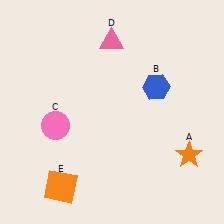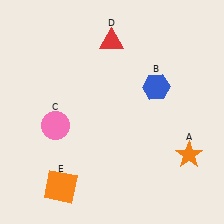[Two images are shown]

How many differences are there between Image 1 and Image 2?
There is 1 difference between the two images.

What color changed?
The triangle (D) changed from pink in Image 1 to red in Image 2.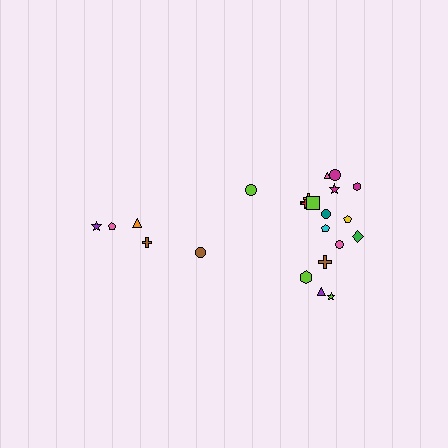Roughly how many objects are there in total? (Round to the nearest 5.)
Roughly 25 objects in total.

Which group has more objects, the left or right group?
The right group.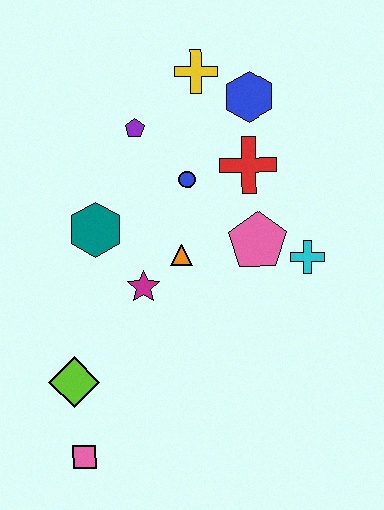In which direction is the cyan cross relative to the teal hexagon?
The cyan cross is to the right of the teal hexagon.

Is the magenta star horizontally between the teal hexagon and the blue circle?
Yes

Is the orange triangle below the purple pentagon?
Yes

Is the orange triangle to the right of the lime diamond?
Yes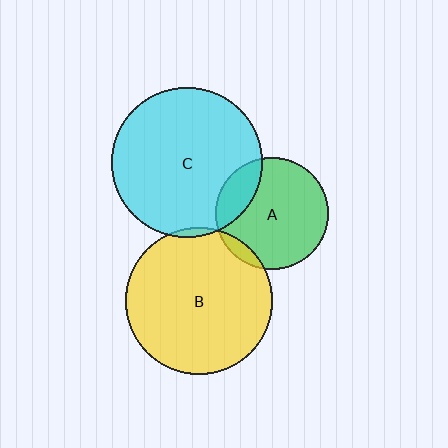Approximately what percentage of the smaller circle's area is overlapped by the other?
Approximately 5%.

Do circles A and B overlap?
Yes.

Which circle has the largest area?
Circle C (cyan).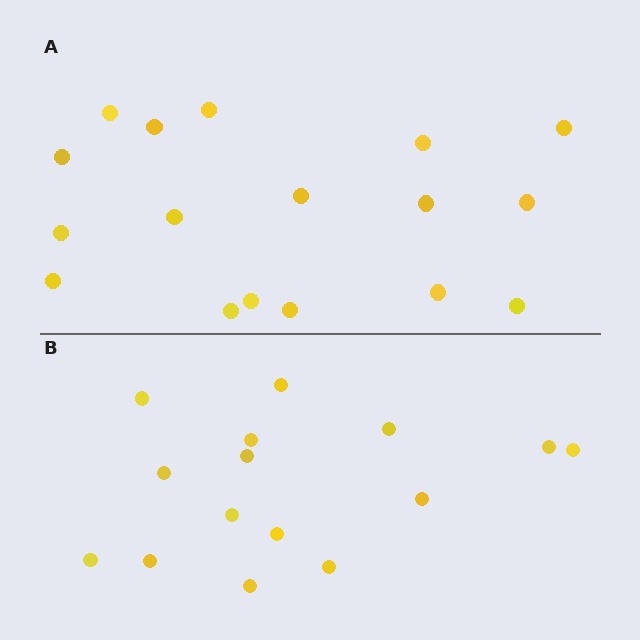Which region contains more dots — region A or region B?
Region A (the top region) has more dots.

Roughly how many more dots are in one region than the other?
Region A has just a few more — roughly 2 or 3 more dots than region B.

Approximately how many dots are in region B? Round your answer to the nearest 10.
About 20 dots. (The exact count is 15, which rounds to 20.)